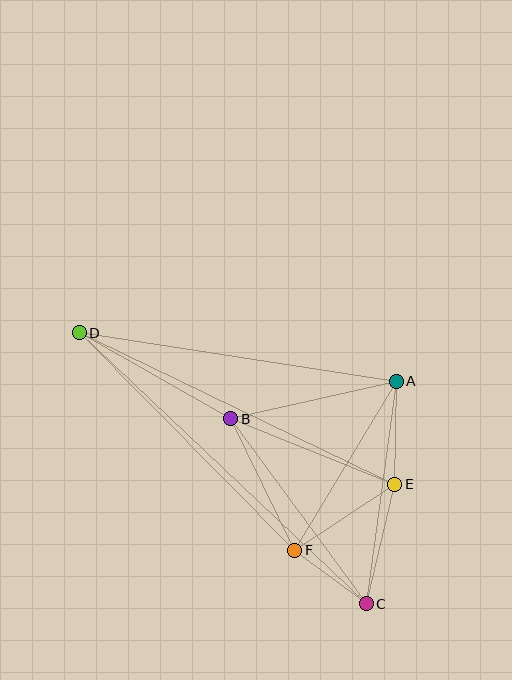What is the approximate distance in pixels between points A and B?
The distance between A and B is approximately 170 pixels.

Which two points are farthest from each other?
Points C and D are farthest from each other.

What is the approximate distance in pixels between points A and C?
The distance between A and C is approximately 225 pixels.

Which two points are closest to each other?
Points C and F are closest to each other.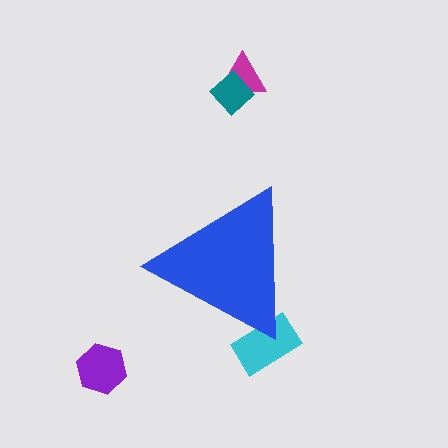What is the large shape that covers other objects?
A blue triangle.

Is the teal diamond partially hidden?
No, the teal diamond is fully visible.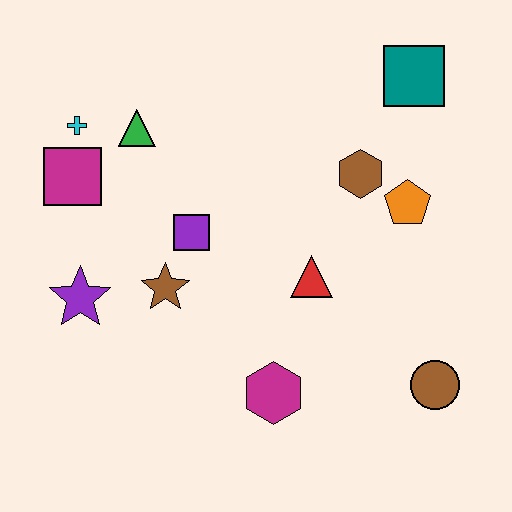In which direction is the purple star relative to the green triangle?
The purple star is below the green triangle.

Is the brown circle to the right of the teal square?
Yes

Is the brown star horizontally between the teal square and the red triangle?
No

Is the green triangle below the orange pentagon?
No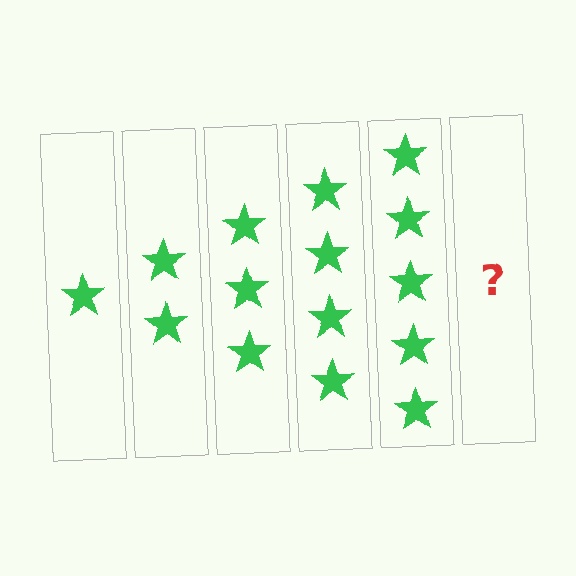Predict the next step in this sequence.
The next step is 6 stars.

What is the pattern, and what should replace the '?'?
The pattern is that each step adds one more star. The '?' should be 6 stars.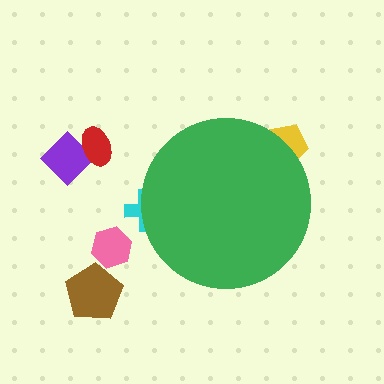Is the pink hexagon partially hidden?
No, the pink hexagon is fully visible.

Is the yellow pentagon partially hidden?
Yes, the yellow pentagon is partially hidden behind the green circle.